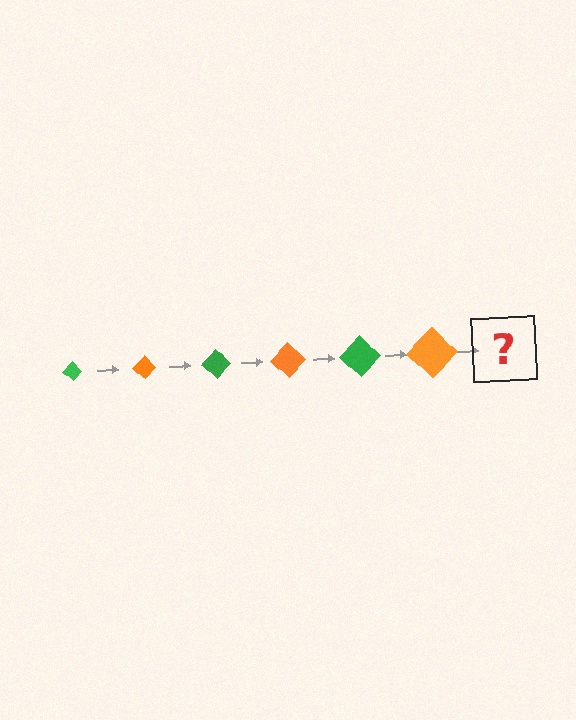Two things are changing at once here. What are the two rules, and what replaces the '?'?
The two rules are that the diamond grows larger each step and the color cycles through green and orange. The '?' should be a green diamond, larger than the previous one.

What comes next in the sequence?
The next element should be a green diamond, larger than the previous one.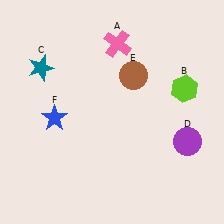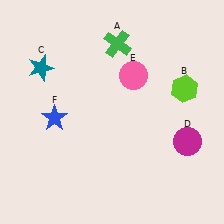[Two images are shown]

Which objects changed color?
A changed from pink to green. D changed from purple to magenta. E changed from brown to pink.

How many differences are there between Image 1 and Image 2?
There are 3 differences between the two images.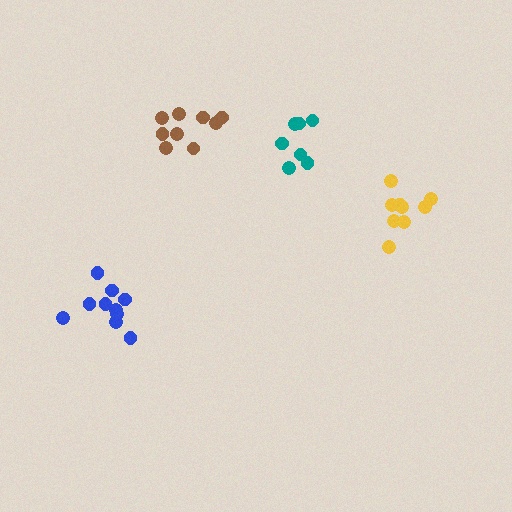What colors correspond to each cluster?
The clusters are colored: teal, blue, brown, yellow.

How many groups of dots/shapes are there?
There are 4 groups.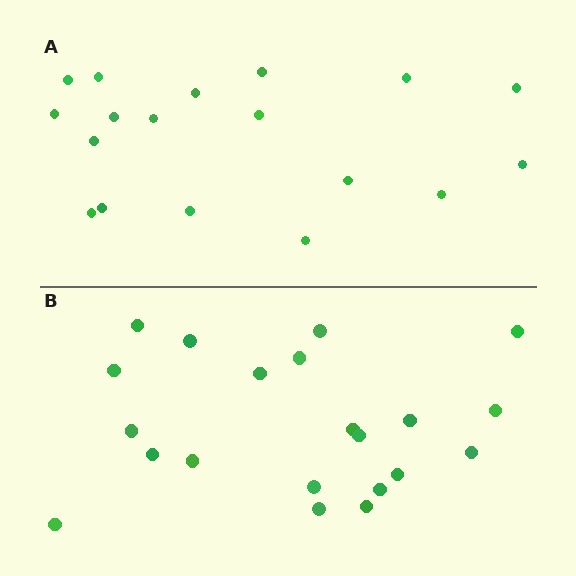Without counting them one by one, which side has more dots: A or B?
Region B (the bottom region) has more dots.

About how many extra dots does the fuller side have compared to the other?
Region B has just a few more — roughly 2 or 3 more dots than region A.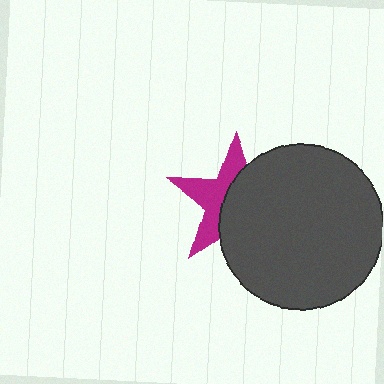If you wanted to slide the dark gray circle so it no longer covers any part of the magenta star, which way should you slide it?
Slide it right — that is the most direct way to separate the two shapes.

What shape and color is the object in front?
The object in front is a dark gray circle.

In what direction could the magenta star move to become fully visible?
The magenta star could move left. That would shift it out from behind the dark gray circle entirely.